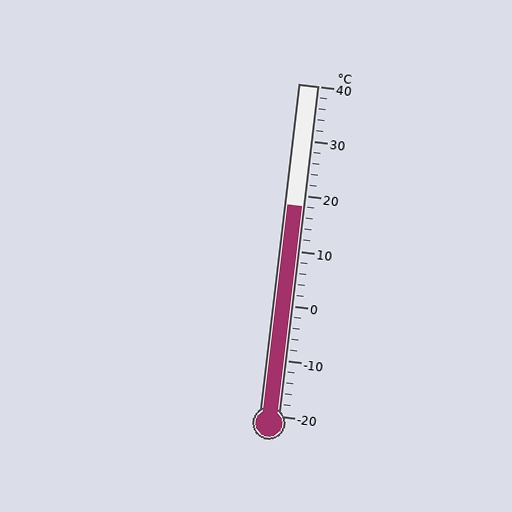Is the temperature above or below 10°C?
The temperature is above 10°C.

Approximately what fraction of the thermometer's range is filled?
The thermometer is filled to approximately 65% of its range.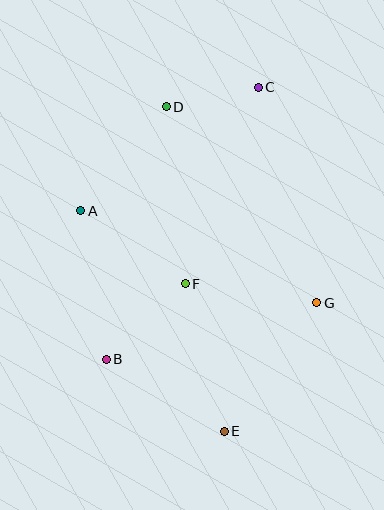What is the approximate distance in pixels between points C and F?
The distance between C and F is approximately 210 pixels.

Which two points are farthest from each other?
Points C and E are farthest from each other.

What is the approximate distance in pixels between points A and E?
The distance between A and E is approximately 263 pixels.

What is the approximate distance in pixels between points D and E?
The distance between D and E is approximately 330 pixels.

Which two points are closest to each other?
Points C and D are closest to each other.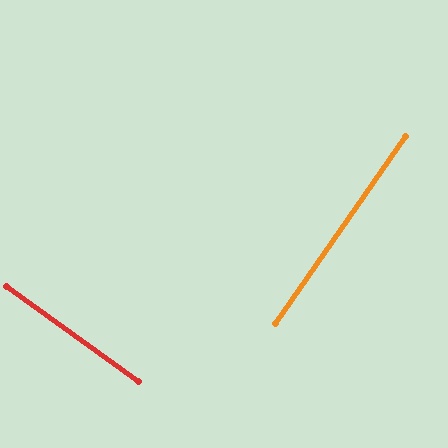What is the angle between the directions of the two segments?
Approximately 89 degrees.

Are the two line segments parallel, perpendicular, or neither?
Perpendicular — they meet at approximately 89°.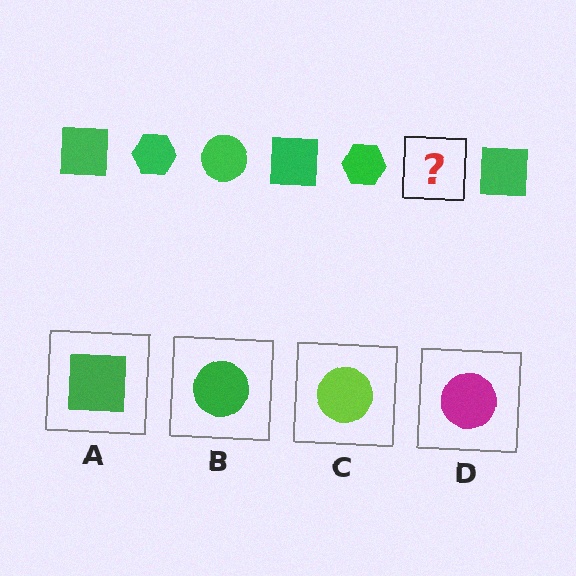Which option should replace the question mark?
Option B.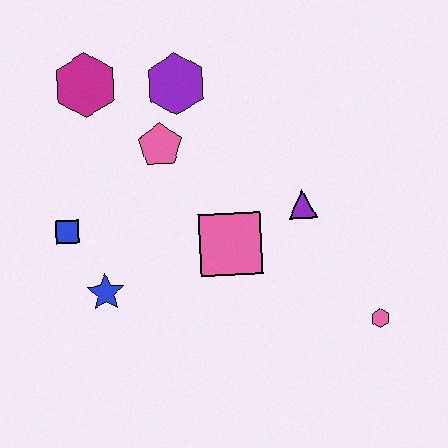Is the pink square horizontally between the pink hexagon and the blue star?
Yes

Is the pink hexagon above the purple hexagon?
No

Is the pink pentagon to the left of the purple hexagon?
Yes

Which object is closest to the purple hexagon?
The pink pentagon is closest to the purple hexagon.